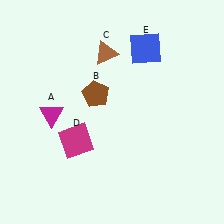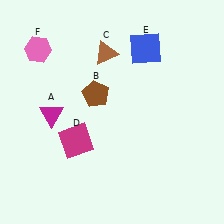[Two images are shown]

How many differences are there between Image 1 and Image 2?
There is 1 difference between the two images.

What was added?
A pink hexagon (F) was added in Image 2.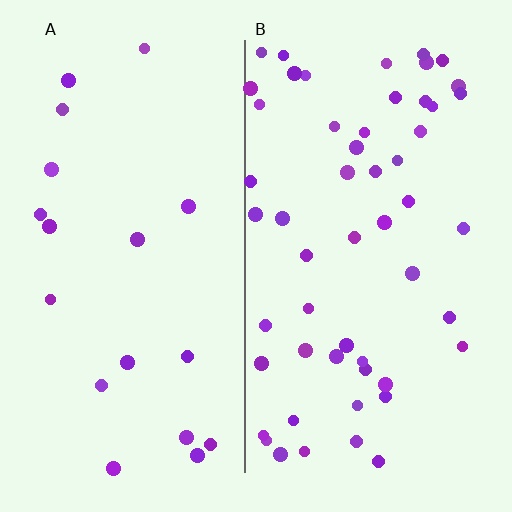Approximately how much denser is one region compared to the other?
Approximately 2.9× — region B over region A.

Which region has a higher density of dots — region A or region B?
B (the right).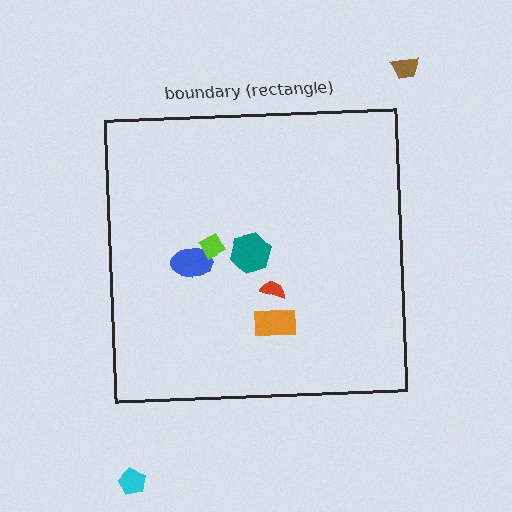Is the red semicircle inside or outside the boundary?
Inside.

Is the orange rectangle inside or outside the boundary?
Inside.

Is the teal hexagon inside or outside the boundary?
Inside.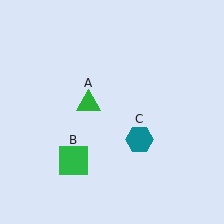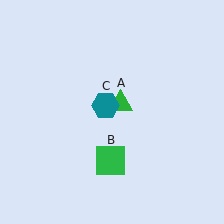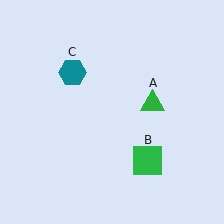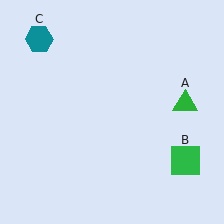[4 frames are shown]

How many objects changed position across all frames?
3 objects changed position: green triangle (object A), green square (object B), teal hexagon (object C).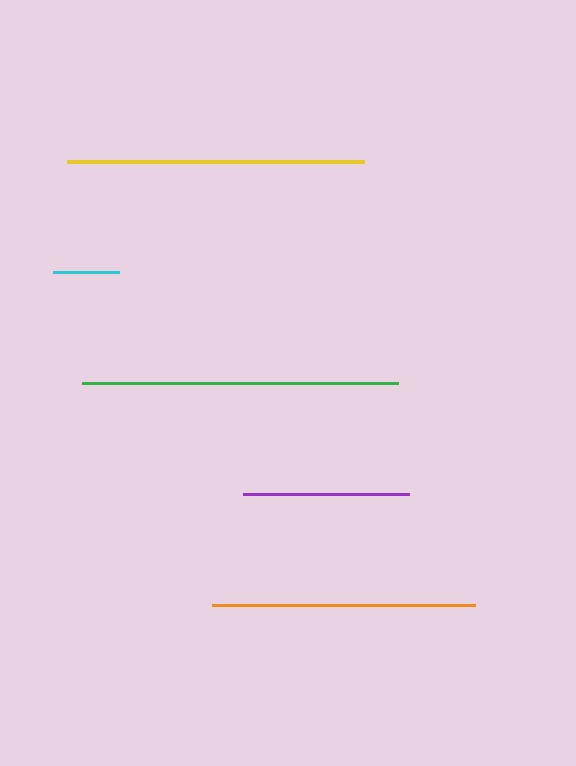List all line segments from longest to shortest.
From longest to shortest: green, yellow, orange, purple, cyan.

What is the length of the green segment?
The green segment is approximately 316 pixels long.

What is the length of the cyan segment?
The cyan segment is approximately 66 pixels long.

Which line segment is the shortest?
The cyan line is the shortest at approximately 66 pixels.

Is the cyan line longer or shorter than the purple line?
The purple line is longer than the cyan line.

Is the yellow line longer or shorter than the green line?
The green line is longer than the yellow line.